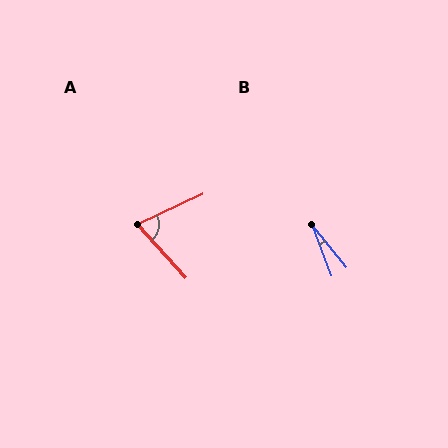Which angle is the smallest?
B, at approximately 19 degrees.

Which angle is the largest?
A, at approximately 73 degrees.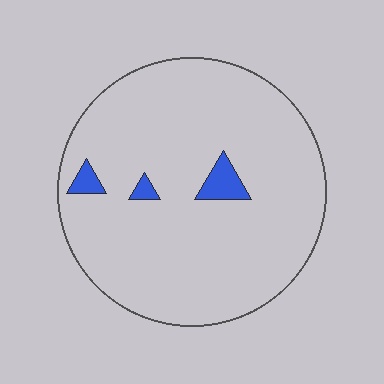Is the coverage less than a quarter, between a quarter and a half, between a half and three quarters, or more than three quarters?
Less than a quarter.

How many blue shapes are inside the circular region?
3.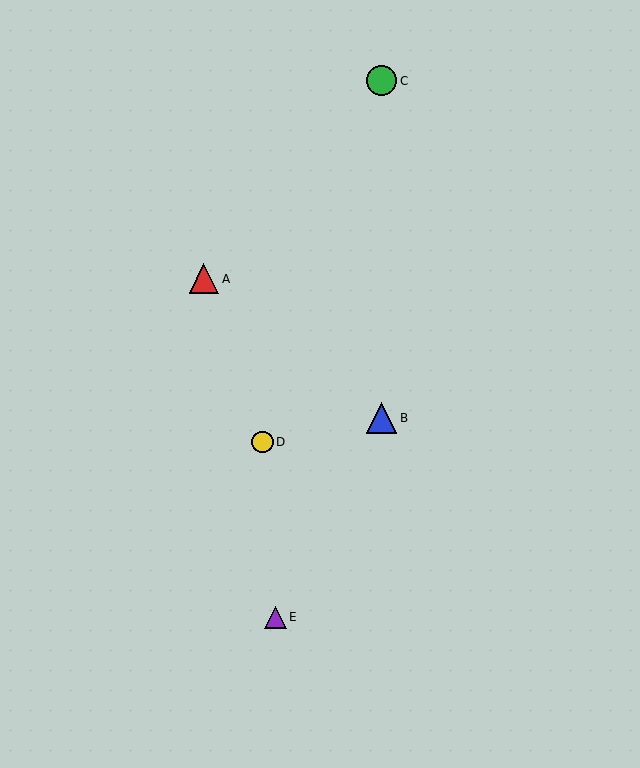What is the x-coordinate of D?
Object D is at x≈262.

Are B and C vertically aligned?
Yes, both are at x≈382.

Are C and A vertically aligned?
No, C is at x≈382 and A is at x≈204.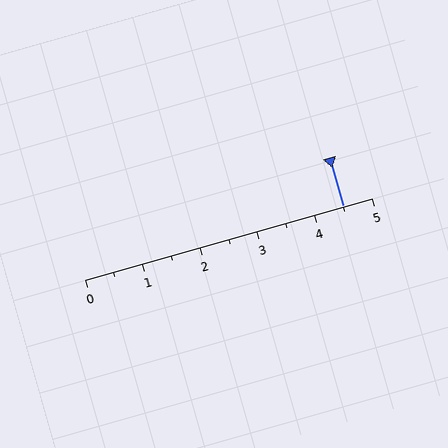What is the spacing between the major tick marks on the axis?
The major ticks are spaced 1 apart.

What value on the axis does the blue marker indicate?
The marker indicates approximately 4.5.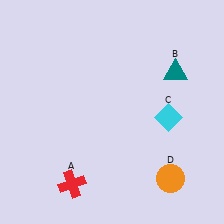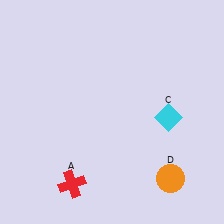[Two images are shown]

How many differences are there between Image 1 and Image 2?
There is 1 difference between the two images.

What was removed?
The teal triangle (B) was removed in Image 2.